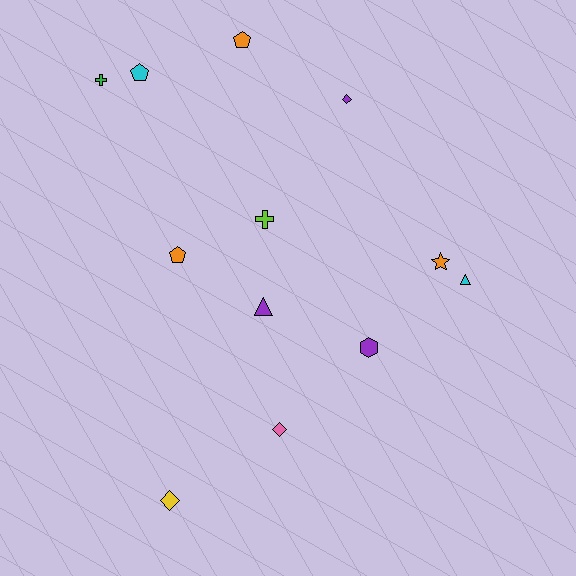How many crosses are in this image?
There are 2 crosses.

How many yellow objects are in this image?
There is 1 yellow object.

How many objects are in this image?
There are 12 objects.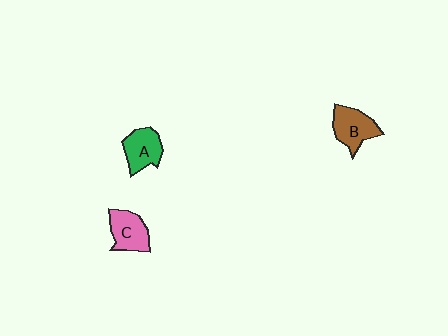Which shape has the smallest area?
Shape A (green).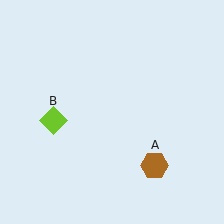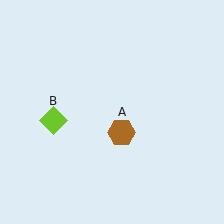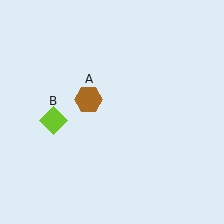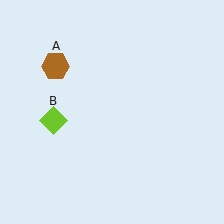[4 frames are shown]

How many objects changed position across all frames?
1 object changed position: brown hexagon (object A).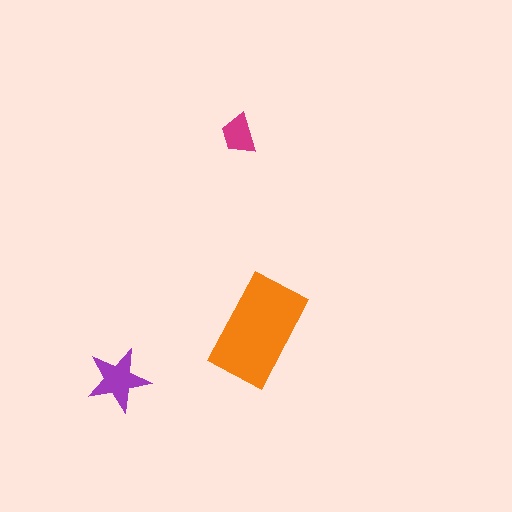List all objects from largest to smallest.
The orange rectangle, the purple star, the magenta trapezoid.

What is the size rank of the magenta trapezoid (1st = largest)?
3rd.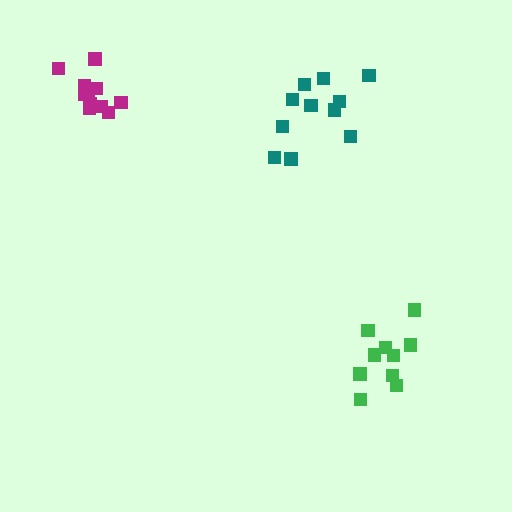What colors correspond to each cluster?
The clusters are colored: teal, magenta, green.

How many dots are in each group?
Group 1: 11 dots, Group 2: 11 dots, Group 3: 10 dots (32 total).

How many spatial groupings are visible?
There are 3 spatial groupings.